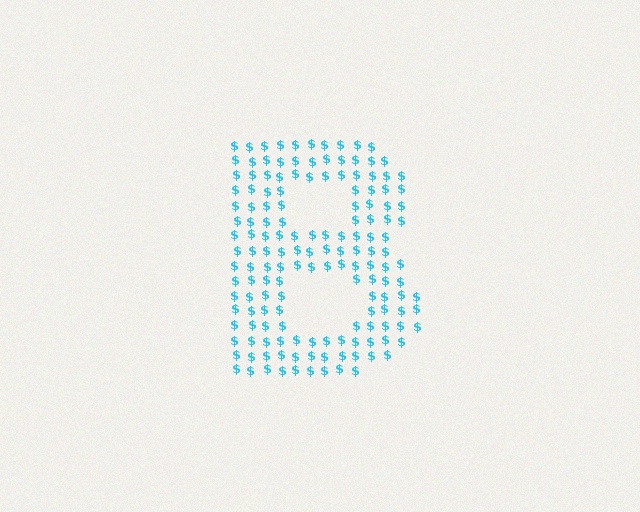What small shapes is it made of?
It is made of small dollar signs.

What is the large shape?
The large shape is the letter B.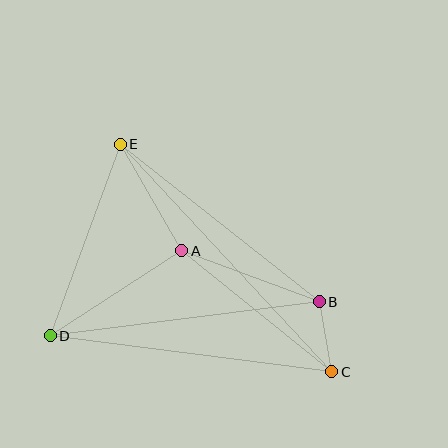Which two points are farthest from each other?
Points C and E are farthest from each other.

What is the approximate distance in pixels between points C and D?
The distance between C and D is approximately 284 pixels.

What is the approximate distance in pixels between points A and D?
The distance between A and D is approximately 157 pixels.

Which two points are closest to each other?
Points B and C are closest to each other.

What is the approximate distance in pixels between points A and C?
The distance between A and C is approximately 193 pixels.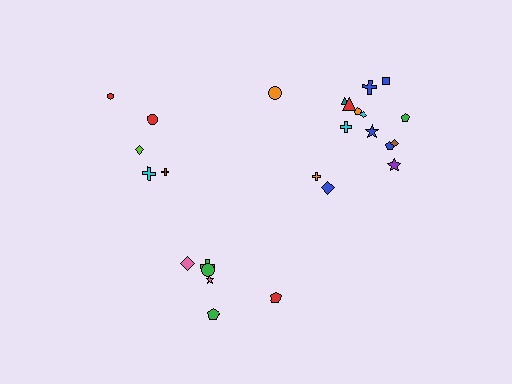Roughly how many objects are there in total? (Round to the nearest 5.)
Roughly 25 objects in total.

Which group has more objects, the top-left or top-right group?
The top-right group.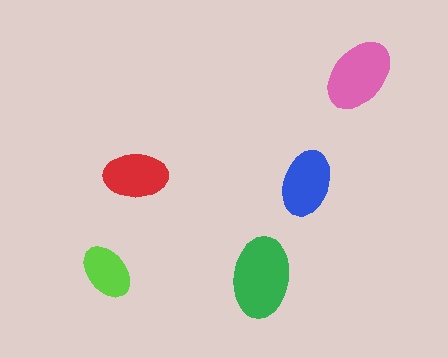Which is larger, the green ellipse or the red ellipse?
The green one.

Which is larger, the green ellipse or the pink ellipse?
The green one.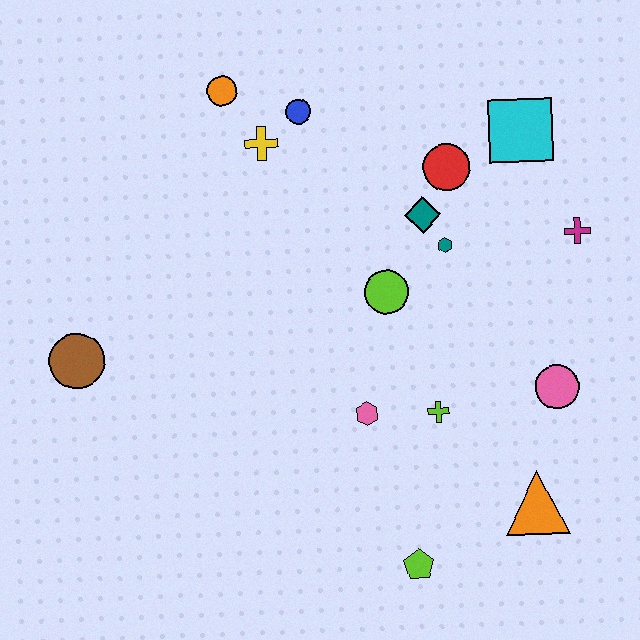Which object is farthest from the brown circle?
The magenta cross is farthest from the brown circle.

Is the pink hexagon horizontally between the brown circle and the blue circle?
No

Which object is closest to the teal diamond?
The teal hexagon is closest to the teal diamond.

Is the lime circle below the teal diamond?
Yes